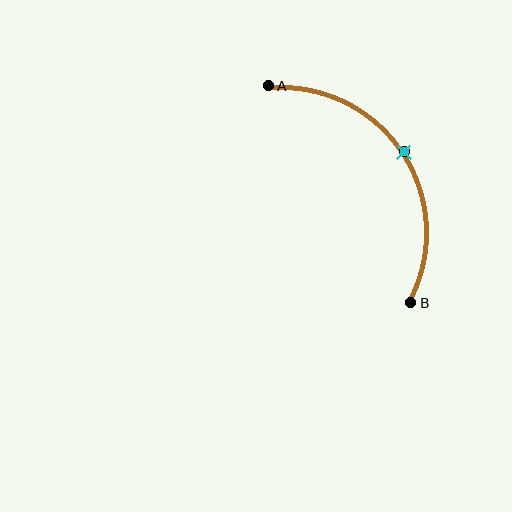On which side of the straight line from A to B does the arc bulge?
The arc bulges to the right of the straight line connecting A and B.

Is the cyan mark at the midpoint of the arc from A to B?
Yes. The cyan mark lies on the arc at equal arc-length from both A and B — it is the arc midpoint.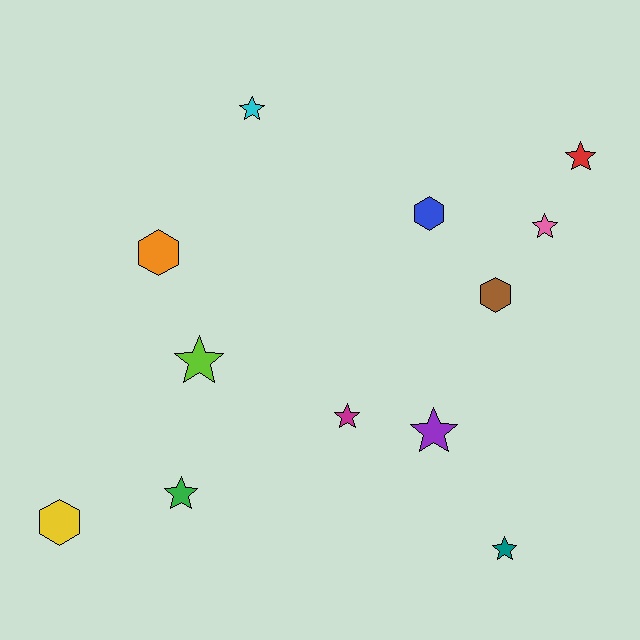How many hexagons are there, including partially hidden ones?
There are 4 hexagons.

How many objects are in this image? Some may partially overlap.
There are 12 objects.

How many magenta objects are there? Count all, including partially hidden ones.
There is 1 magenta object.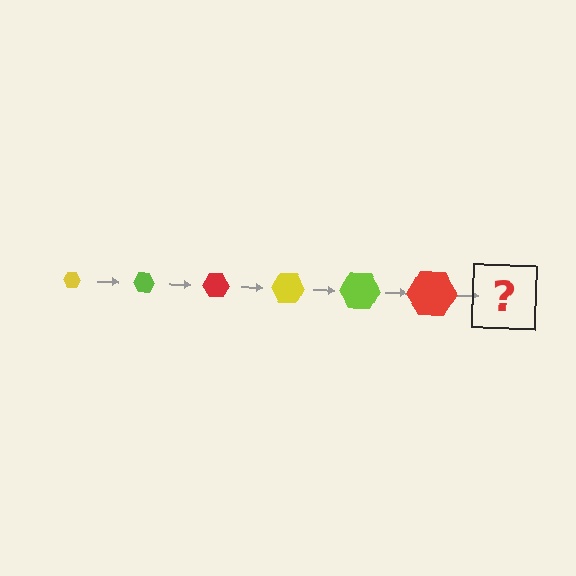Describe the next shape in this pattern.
It should be a yellow hexagon, larger than the previous one.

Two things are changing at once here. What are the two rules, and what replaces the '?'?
The two rules are that the hexagon grows larger each step and the color cycles through yellow, lime, and red. The '?' should be a yellow hexagon, larger than the previous one.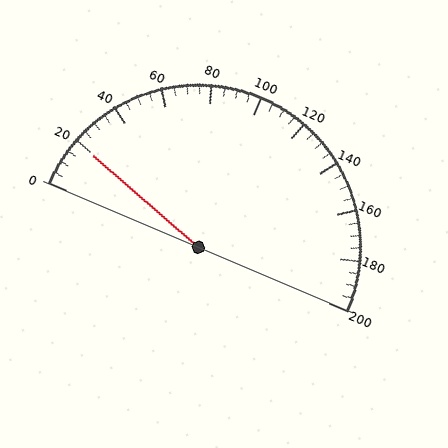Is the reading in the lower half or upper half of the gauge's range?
The reading is in the lower half of the range (0 to 200).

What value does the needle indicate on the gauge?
The needle indicates approximately 20.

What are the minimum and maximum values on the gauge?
The gauge ranges from 0 to 200.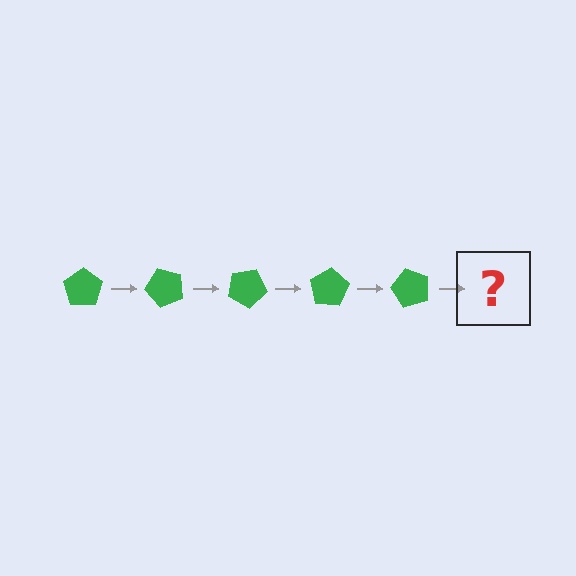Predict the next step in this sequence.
The next step is a green pentagon rotated 250 degrees.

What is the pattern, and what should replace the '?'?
The pattern is that the pentagon rotates 50 degrees each step. The '?' should be a green pentagon rotated 250 degrees.